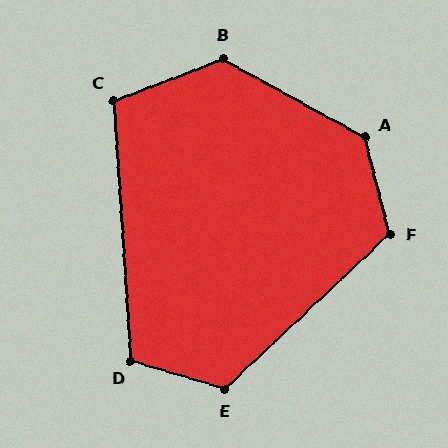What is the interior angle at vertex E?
Approximately 119 degrees (obtuse).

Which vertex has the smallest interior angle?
C, at approximately 107 degrees.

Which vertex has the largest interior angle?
A, at approximately 133 degrees.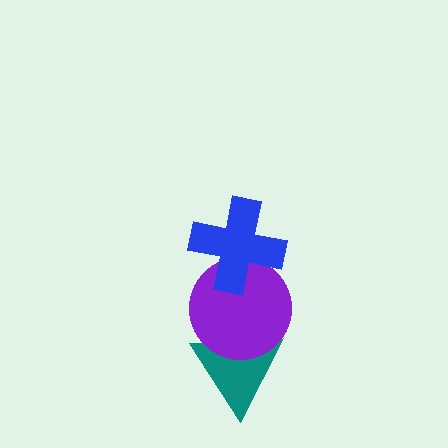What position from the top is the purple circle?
The purple circle is 2nd from the top.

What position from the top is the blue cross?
The blue cross is 1st from the top.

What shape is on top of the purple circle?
The blue cross is on top of the purple circle.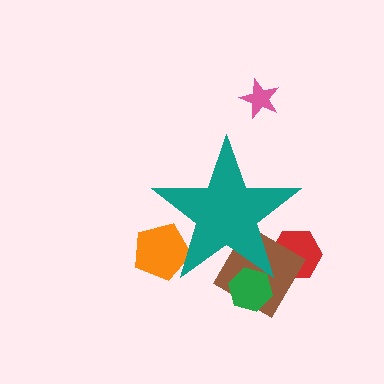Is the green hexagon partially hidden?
Yes, the green hexagon is partially hidden behind the teal star.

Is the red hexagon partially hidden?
Yes, the red hexagon is partially hidden behind the teal star.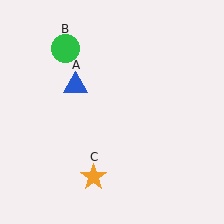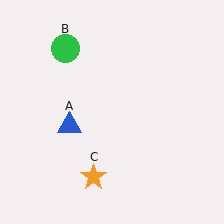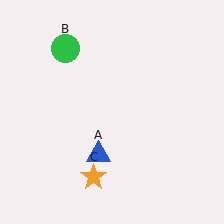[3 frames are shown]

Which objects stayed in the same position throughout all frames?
Green circle (object B) and orange star (object C) remained stationary.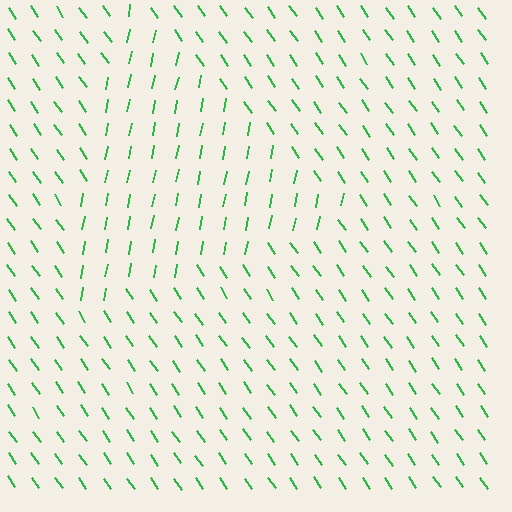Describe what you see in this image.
The image is filled with small green line segments. A triangle region in the image has lines oriented differently from the surrounding lines, creating a visible texture boundary.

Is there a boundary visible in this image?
Yes, there is a texture boundary formed by a change in line orientation.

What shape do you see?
I see a triangle.